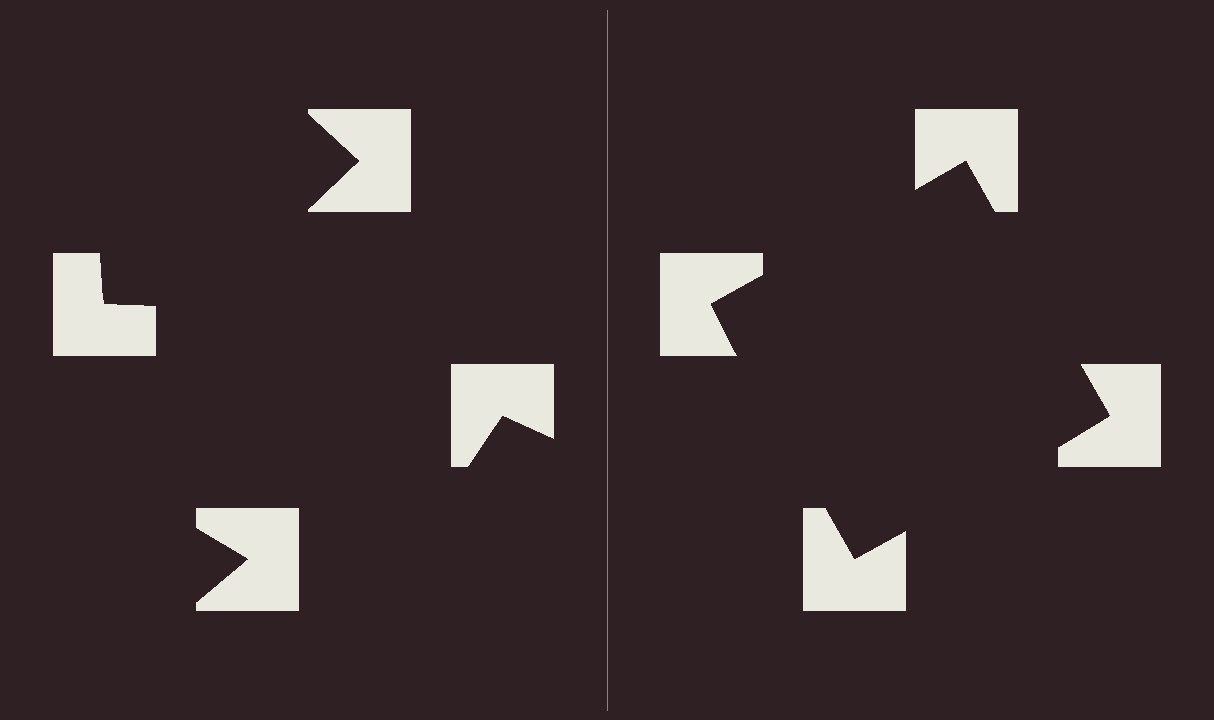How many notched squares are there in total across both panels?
8 — 4 on each side.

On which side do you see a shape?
An illusory square appears on the right side. On the left side the wedge cuts are rotated, so no coherent shape forms.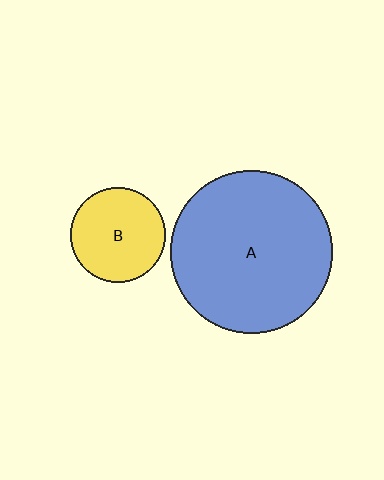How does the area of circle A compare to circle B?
Approximately 2.9 times.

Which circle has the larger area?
Circle A (blue).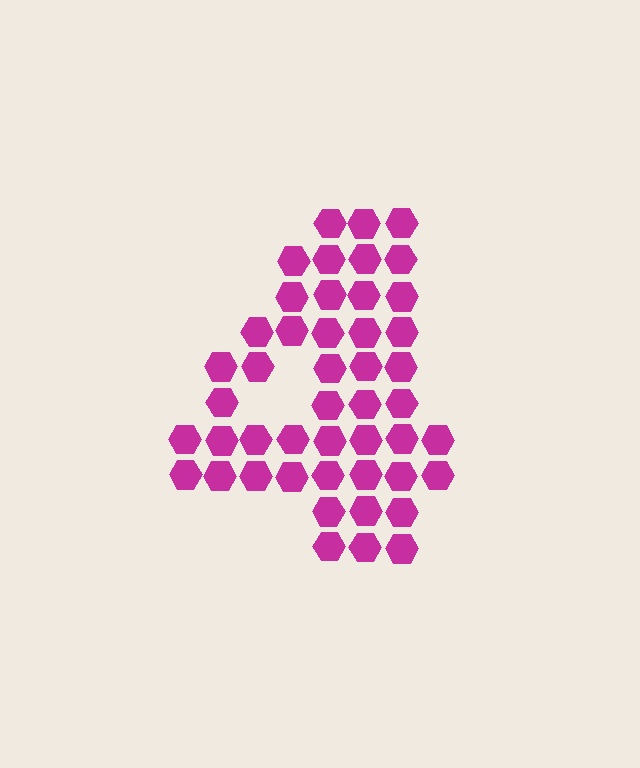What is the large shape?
The large shape is the digit 4.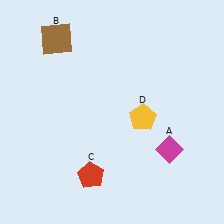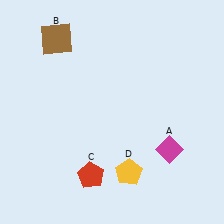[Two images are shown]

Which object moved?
The yellow pentagon (D) moved down.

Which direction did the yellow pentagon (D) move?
The yellow pentagon (D) moved down.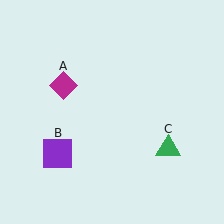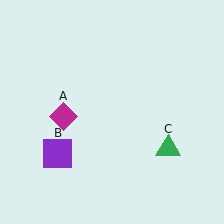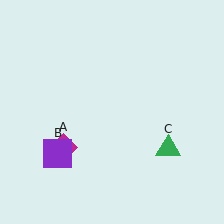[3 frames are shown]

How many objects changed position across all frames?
1 object changed position: magenta diamond (object A).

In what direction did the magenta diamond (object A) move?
The magenta diamond (object A) moved down.